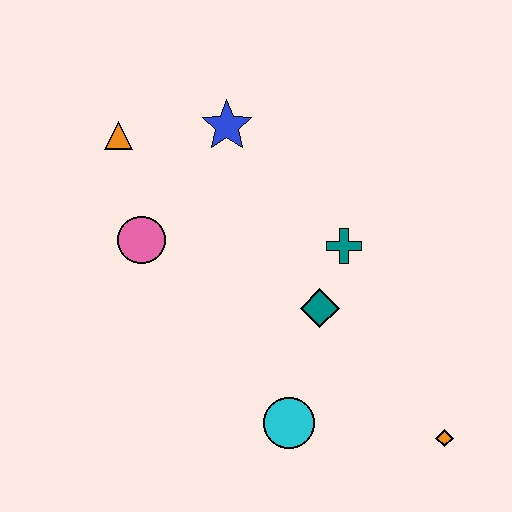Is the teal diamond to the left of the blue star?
No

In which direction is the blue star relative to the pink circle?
The blue star is above the pink circle.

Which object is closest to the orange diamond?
The cyan circle is closest to the orange diamond.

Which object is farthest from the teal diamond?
The orange triangle is farthest from the teal diamond.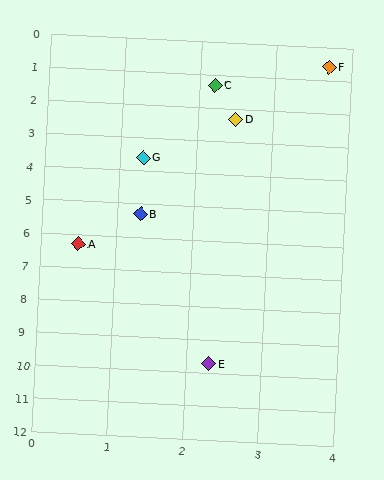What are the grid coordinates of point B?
Point B is at approximately (1.3, 5.3).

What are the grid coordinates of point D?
Point D is at approximately (2.5, 2.3).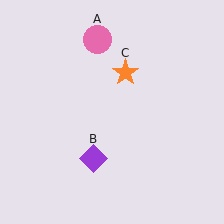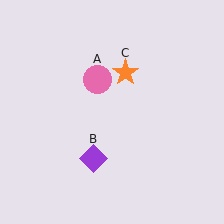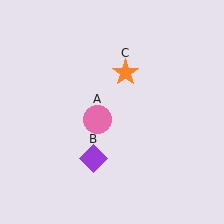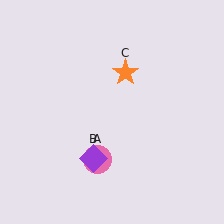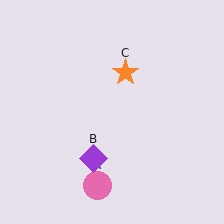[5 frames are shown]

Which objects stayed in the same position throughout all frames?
Purple diamond (object B) and orange star (object C) remained stationary.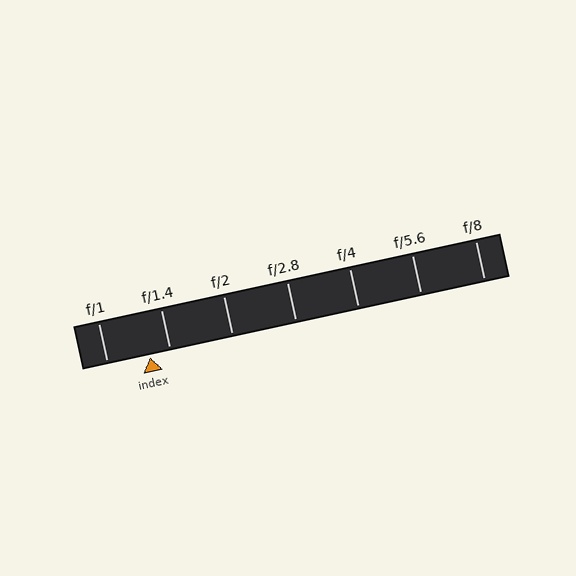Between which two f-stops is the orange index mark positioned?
The index mark is between f/1 and f/1.4.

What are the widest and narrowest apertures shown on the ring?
The widest aperture shown is f/1 and the narrowest is f/8.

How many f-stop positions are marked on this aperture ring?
There are 7 f-stop positions marked.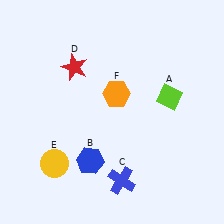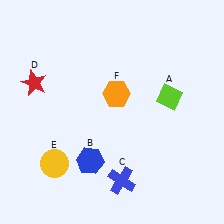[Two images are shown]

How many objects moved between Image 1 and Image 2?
1 object moved between the two images.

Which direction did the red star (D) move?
The red star (D) moved left.